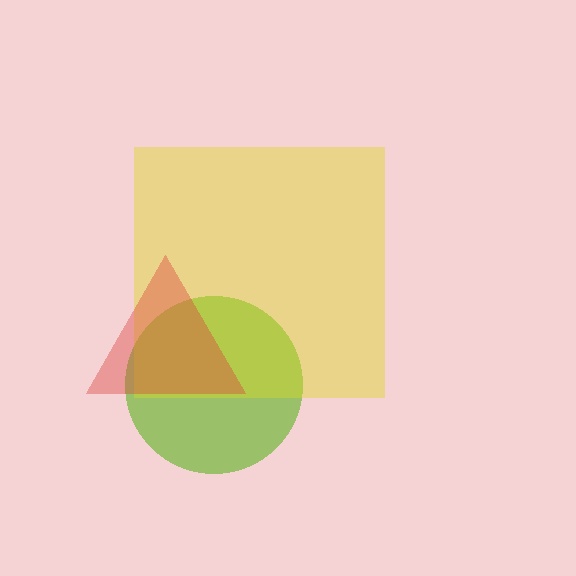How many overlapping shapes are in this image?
There are 3 overlapping shapes in the image.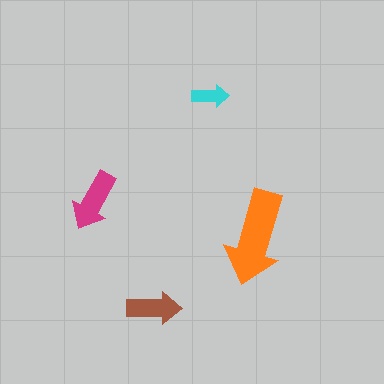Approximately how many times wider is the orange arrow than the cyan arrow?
About 2.5 times wider.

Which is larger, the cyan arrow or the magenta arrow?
The magenta one.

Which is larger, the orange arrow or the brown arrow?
The orange one.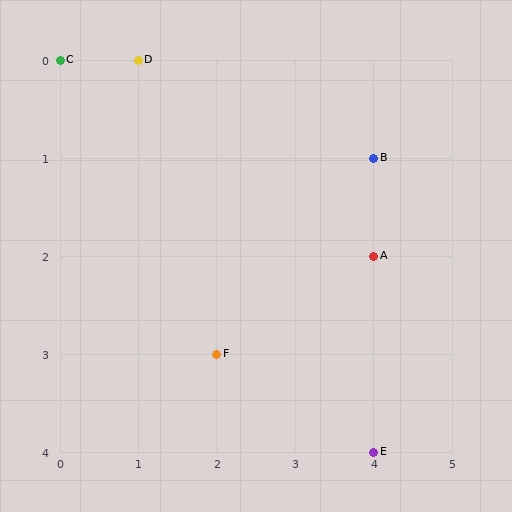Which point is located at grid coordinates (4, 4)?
Point E is at (4, 4).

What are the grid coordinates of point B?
Point B is at grid coordinates (4, 1).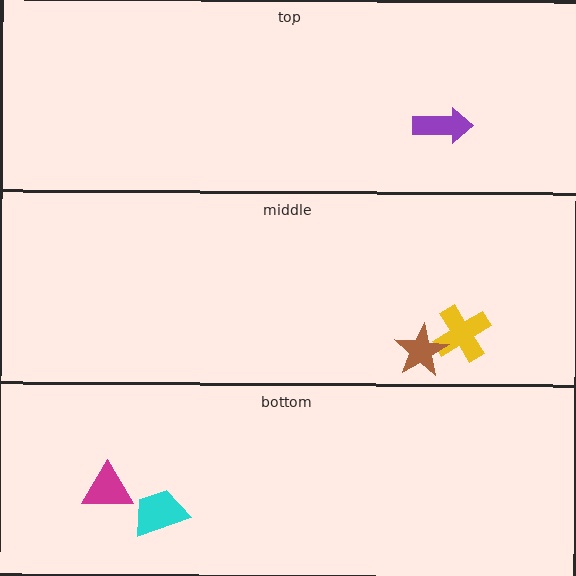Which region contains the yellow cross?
The middle region.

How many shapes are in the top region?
1.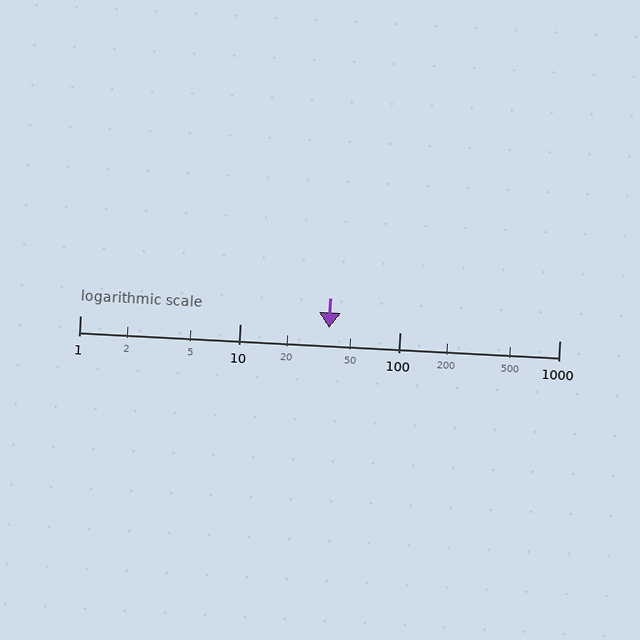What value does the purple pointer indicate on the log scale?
The pointer indicates approximately 36.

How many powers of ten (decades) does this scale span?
The scale spans 3 decades, from 1 to 1000.